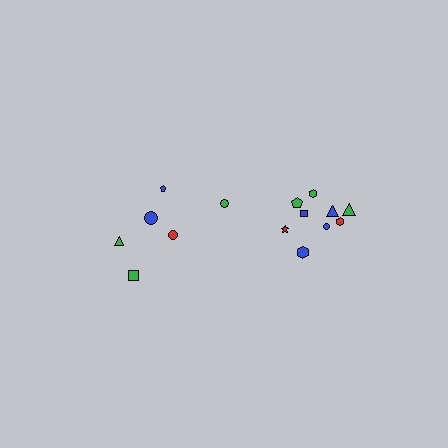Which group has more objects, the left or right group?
The right group.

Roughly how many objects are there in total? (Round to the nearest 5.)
Roughly 15 objects in total.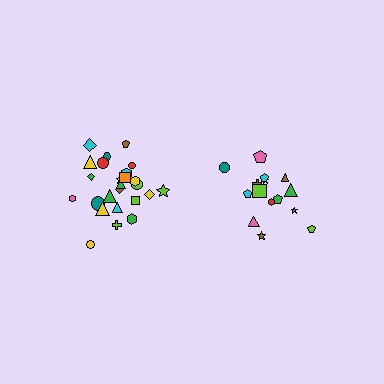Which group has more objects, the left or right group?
The left group.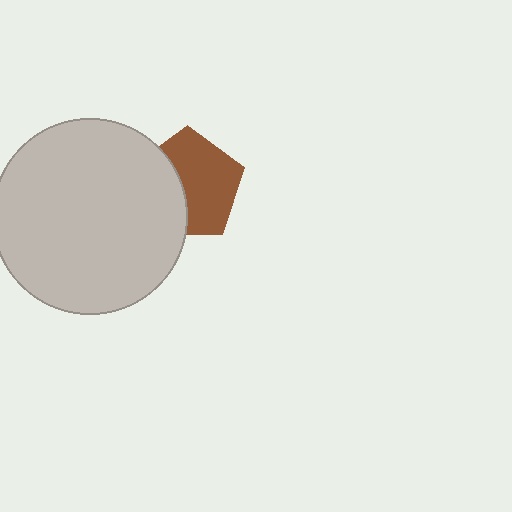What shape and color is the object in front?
The object in front is a light gray circle.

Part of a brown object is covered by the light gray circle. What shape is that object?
It is a pentagon.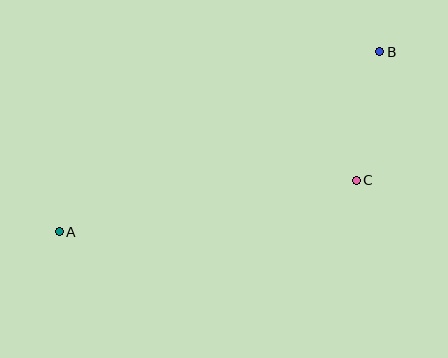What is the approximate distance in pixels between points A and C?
The distance between A and C is approximately 301 pixels.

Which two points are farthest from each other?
Points A and B are farthest from each other.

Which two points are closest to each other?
Points B and C are closest to each other.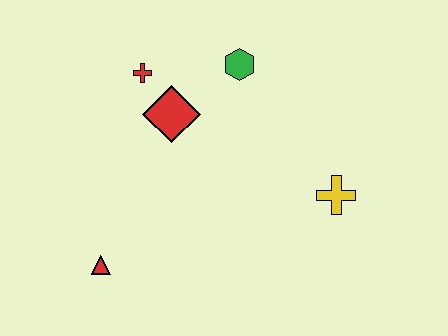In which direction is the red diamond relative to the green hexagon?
The red diamond is to the left of the green hexagon.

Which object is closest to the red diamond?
The red cross is closest to the red diamond.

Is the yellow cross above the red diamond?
No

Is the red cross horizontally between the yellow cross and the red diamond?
No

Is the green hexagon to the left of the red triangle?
No